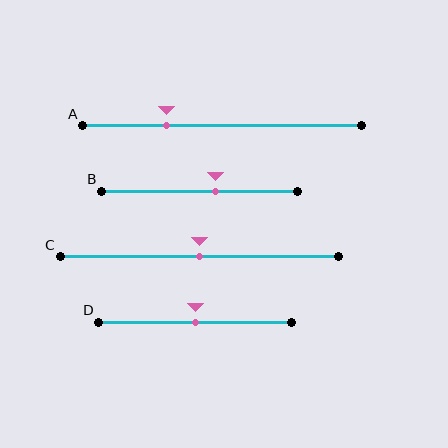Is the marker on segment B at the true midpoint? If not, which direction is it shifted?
No, the marker on segment B is shifted to the right by about 8% of the segment length.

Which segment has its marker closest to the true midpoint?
Segment C has its marker closest to the true midpoint.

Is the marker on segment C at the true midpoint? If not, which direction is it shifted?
Yes, the marker on segment C is at the true midpoint.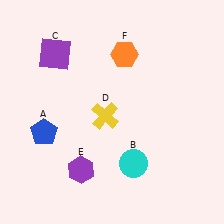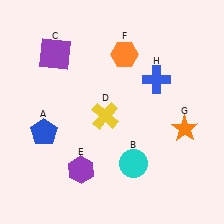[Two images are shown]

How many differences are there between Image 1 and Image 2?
There are 2 differences between the two images.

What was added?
An orange star (G), a blue cross (H) were added in Image 2.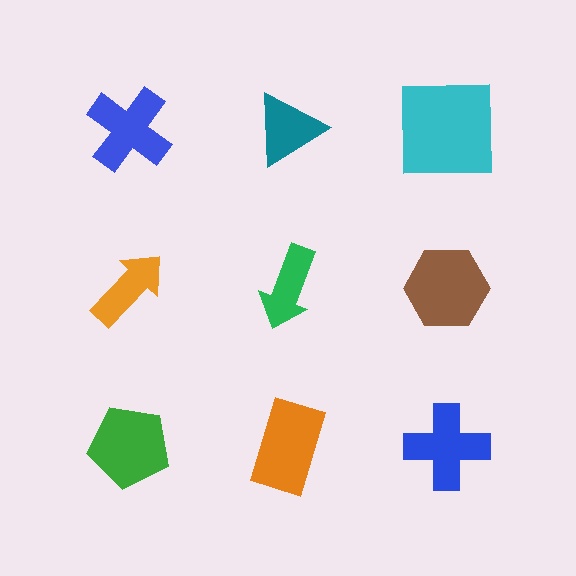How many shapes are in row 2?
3 shapes.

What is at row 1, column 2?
A teal triangle.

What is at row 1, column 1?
A blue cross.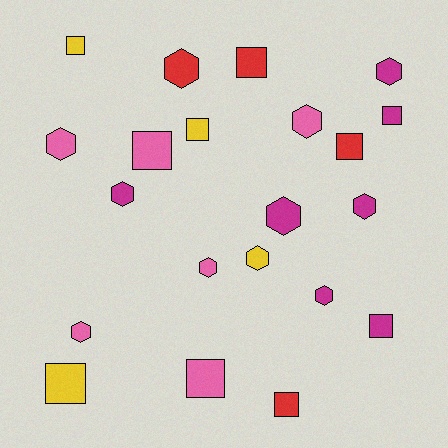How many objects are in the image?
There are 21 objects.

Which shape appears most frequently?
Hexagon, with 11 objects.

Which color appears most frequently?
Magenta, with 7 objects.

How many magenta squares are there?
There are 2 magenta squares.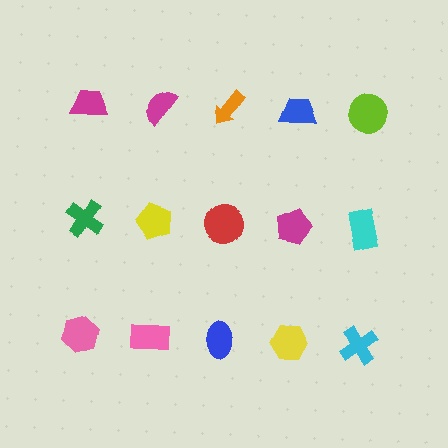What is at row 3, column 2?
A pink rectangle.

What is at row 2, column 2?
A yellow pentagon.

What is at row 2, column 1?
A green cross.